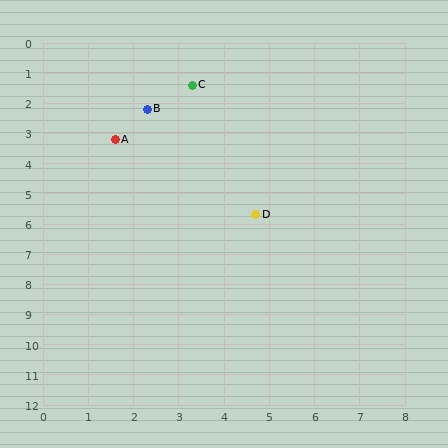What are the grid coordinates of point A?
Point A is at approximately (1.6, 3.2).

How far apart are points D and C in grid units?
Points D and C are about 4.5 grid units apart.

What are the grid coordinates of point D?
Point D is at approximately (4.7, 5.7).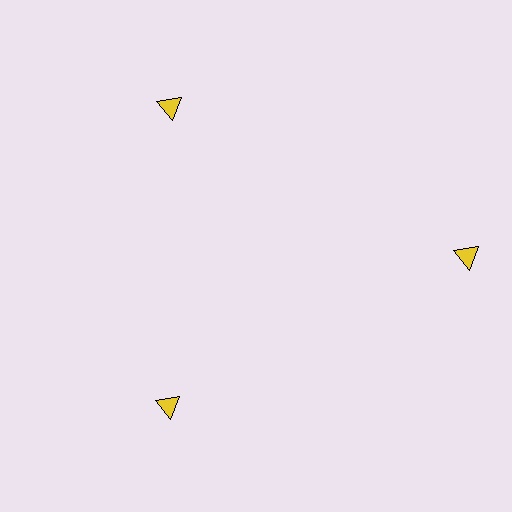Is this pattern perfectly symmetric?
No. The 3 yellow triangles are arranged in a ring, but one element near the 3 o'clock position is pushed outward from the center, breaking the 3-fold rotational symmetry.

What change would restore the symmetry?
The symmetry would be restored by moving it inward, back onto the ring so that all 3 triangles sit at equal angles and equal distance from the center.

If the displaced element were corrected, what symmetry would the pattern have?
It would have 3-fold rotational symmetry — the pattern would map onto itself every 120 degrees.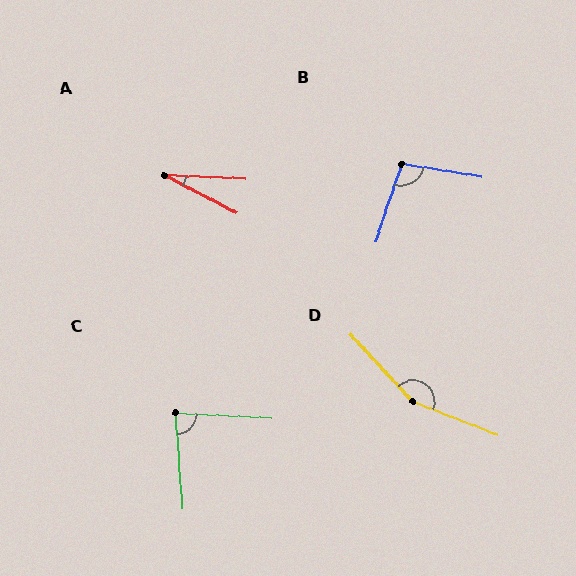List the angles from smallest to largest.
A (25°), C (83°), B (99°), D (154°).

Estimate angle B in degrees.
Approximately 99 degrees.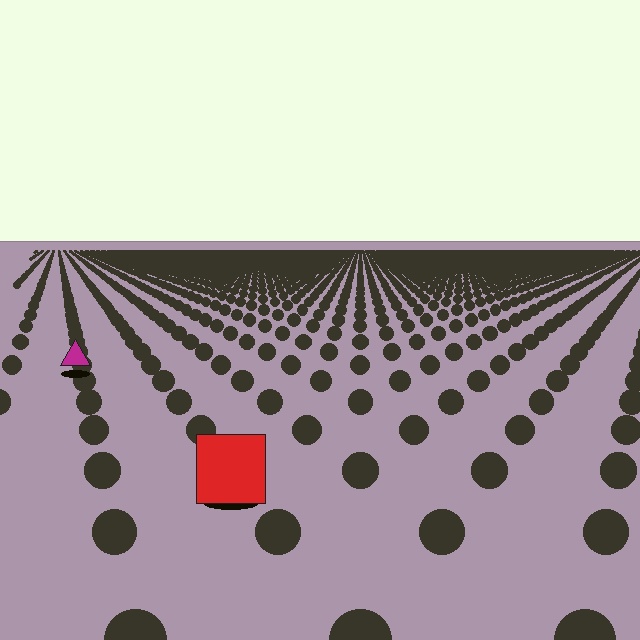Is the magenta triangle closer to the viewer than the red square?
No. The red square is closer — you can tell from the texture gradient: the ground texture is coarser near it.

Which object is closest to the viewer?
The red square is closest. The texture marks near it are larger and more spread out.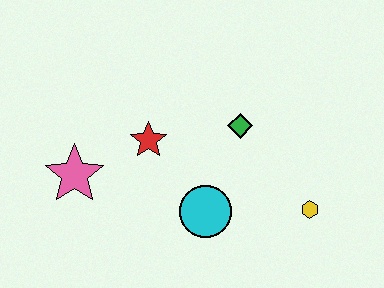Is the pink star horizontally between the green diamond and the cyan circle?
No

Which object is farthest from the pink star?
The yellow hexagon is farthest from the pink star.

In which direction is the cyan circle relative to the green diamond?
The cyan circle is below the green diamond.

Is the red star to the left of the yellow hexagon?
Yes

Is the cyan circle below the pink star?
Yes